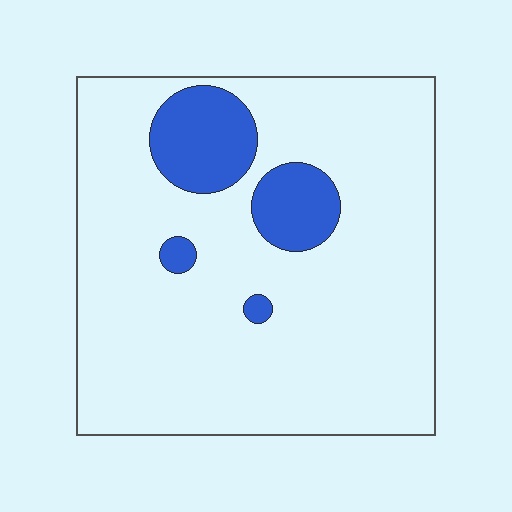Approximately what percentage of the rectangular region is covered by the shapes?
Approximately 15%.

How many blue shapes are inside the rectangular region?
4.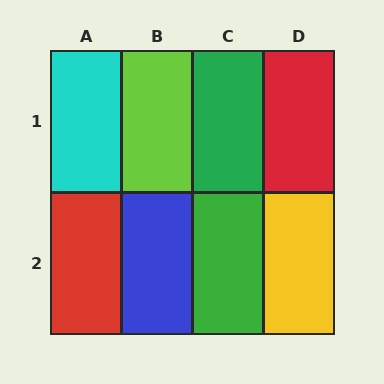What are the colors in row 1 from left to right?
Cyan, lime, green, red.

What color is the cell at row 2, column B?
Blue.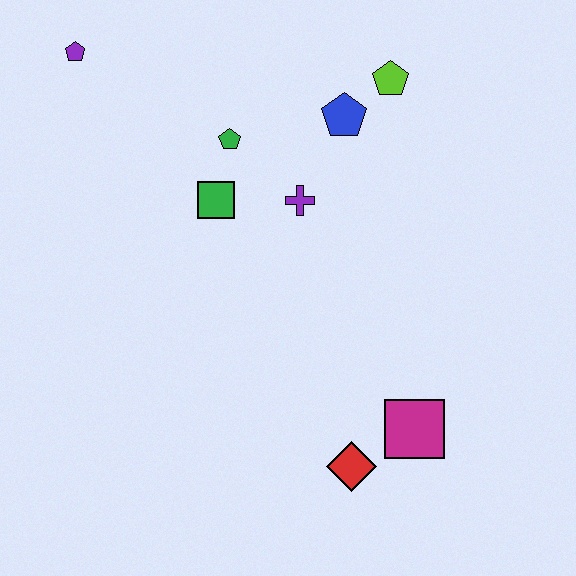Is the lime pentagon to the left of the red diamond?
No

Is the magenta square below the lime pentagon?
Yes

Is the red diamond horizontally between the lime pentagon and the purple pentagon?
Yes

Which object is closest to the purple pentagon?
The green pentagon is closest to the purple pentagon.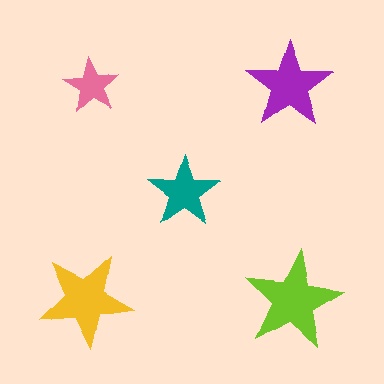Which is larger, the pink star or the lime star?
The lime one.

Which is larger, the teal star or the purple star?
The purple one.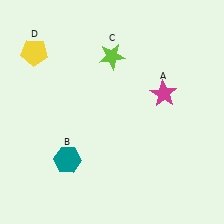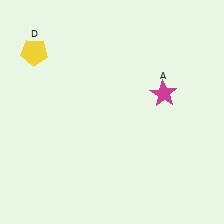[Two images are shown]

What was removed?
The lime star (C), the teal hexagon (B) were removed in Image 2.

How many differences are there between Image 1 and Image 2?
There are 2 differences between the two images.